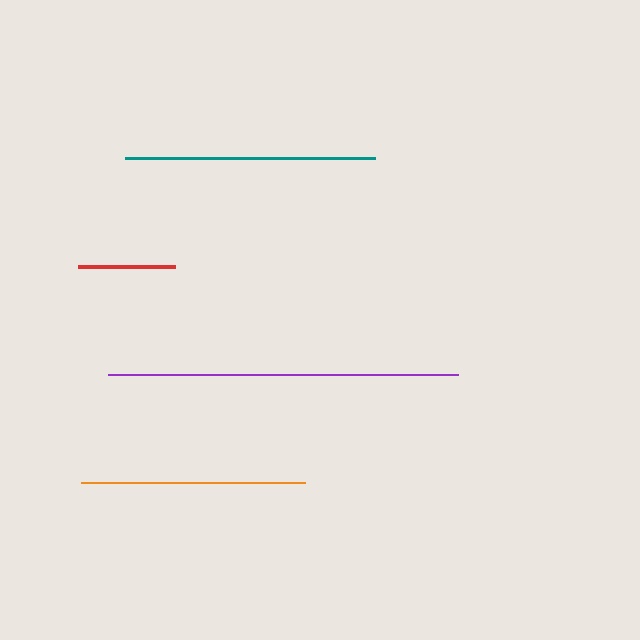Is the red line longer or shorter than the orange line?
The orange line is longer than the red line.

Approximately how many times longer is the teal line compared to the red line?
The teal line is approximately 2.6 times the length of the red line.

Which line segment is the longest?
The purple line is the longest at approximately 350 pixels.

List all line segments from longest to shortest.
From longest to shortest: purple, teal, orange, red.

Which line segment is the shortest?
The red line is the shortest at approximately 97 pixels.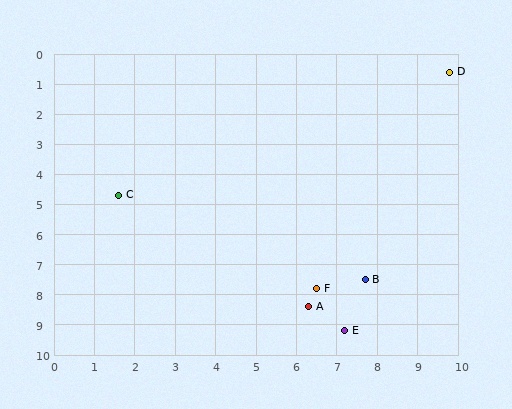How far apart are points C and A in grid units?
Points C and A are about 6.0 grid units apart.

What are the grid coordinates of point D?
Point D is at approximately (9.8, 0.6).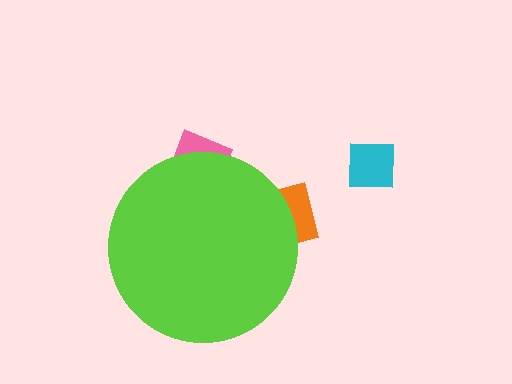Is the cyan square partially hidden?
No, the cyan square is fully visible.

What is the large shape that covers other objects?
A lime circle.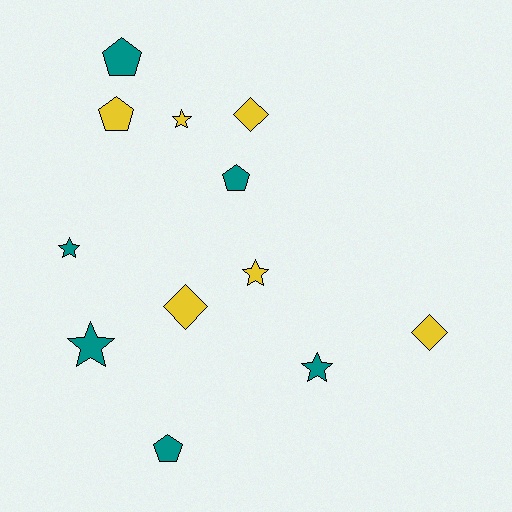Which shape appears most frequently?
Star, with 5 objects.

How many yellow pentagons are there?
There is 1 yellow pentagon.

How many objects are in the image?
There are 12 objects.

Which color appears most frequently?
Teal, with 6 objects.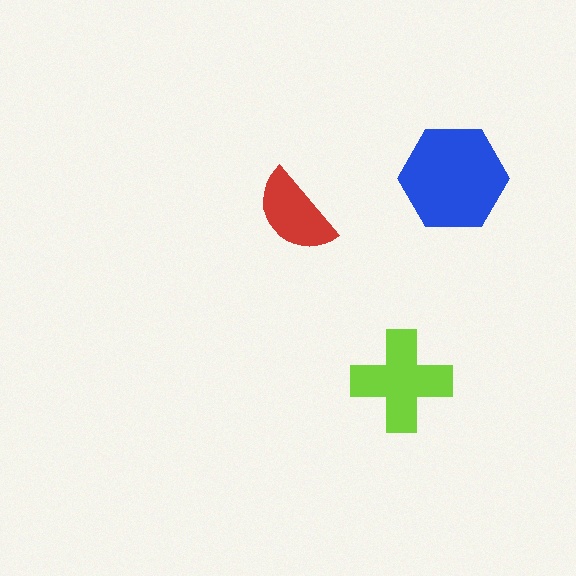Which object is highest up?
The blue hexagon is topmost.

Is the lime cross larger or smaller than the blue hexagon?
Smaller.